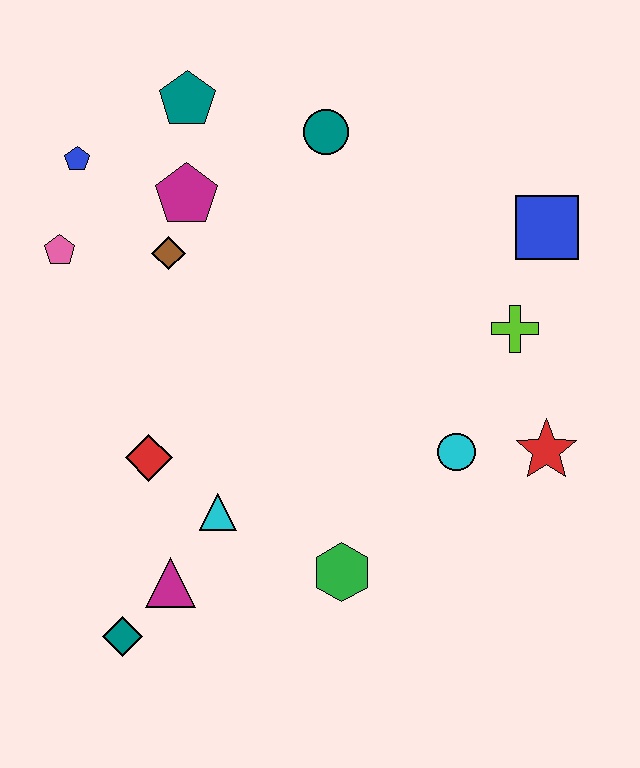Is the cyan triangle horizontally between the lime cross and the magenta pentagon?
Yes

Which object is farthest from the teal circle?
The teal diamond is farthest from the teal circle.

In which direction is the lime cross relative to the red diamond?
The lime cross is to the right of the red diamond.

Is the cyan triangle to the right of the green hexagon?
No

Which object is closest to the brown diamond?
The magenta pentagon is closest to the brown diamond.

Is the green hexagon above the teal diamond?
Yes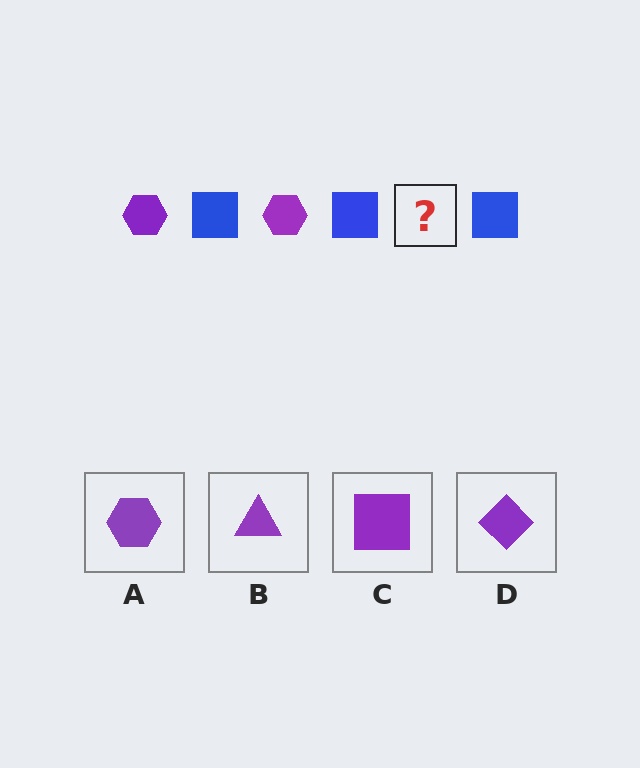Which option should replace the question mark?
Option A.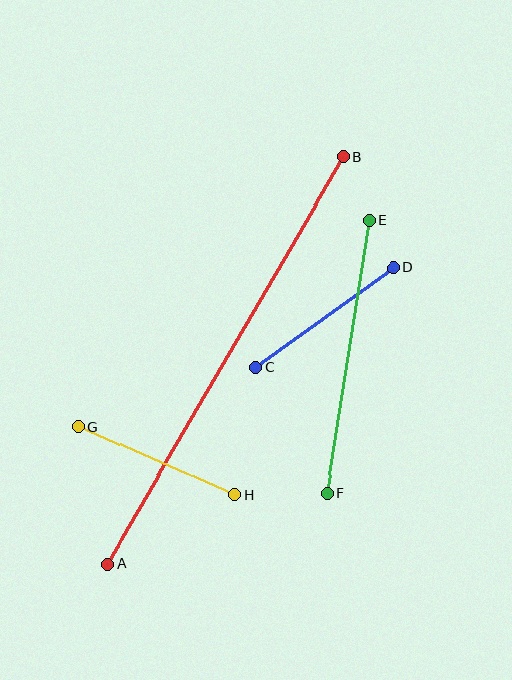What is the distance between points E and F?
The distance is approximately 276 pixels.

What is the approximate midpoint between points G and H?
The midpoint is at approximately (156, 461) pixels.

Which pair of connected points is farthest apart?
Points A and B are farthest apart.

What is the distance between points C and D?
The distance is approximately 170 pixels.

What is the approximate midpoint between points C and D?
The midpoint is at approximately (324, 317) pixels.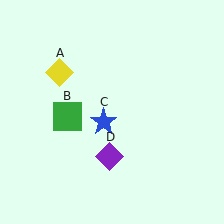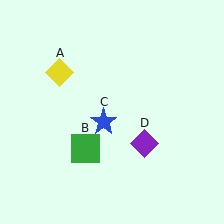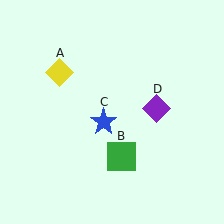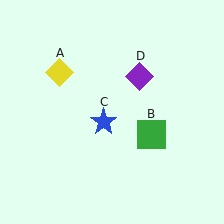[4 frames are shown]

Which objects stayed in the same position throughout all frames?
Yellow diamond (object A) and blue star (object C) remained stationary.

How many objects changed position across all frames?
2 objects changed position: green square (object B), purple diamond (object D).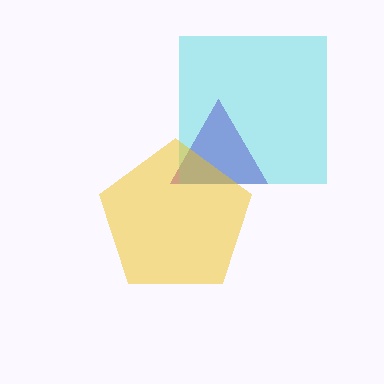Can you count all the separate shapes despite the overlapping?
Yes, there are 3 separate shapes.